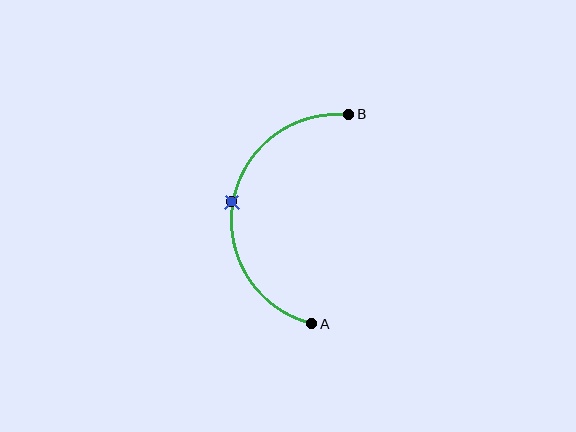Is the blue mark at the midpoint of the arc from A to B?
Yes. The blue mark lies on the arc at equal arc-length from both A and B — it is the arc midpoint.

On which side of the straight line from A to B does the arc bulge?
The arc bulges to the left of the straight line connecting A and B.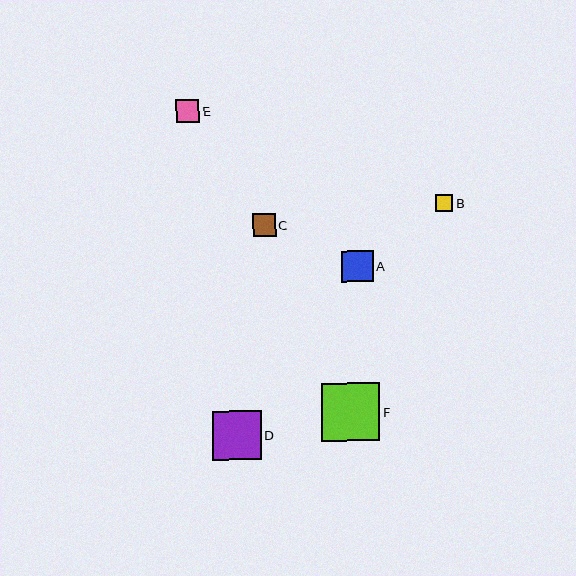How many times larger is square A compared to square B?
Square A is approximately 1.8 times the size of square B.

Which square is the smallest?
Square B is the smallest with a size of approximately 17 pixels.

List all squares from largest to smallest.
From largest to smallest: F, D, A, E, C, B.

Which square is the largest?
Square F is the largest with a size of approximately 58 pixels.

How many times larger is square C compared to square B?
Square C is approximately 1.3 times the size of square B.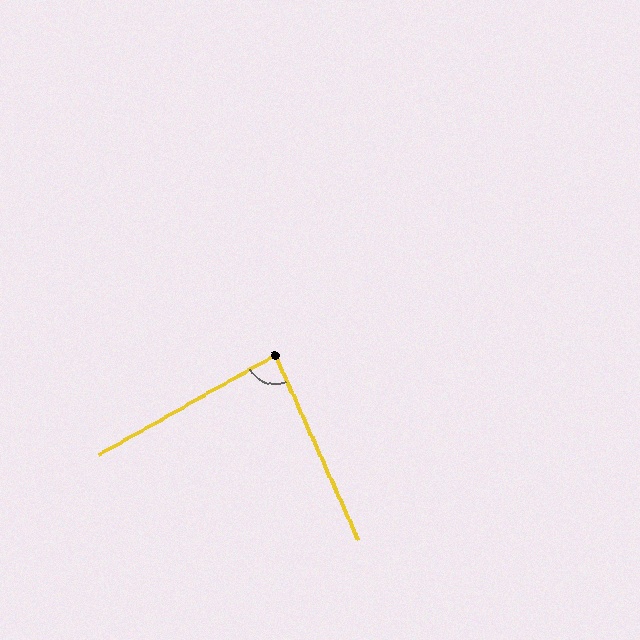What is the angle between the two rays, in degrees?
Approximately 85 degrees.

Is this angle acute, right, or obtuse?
It is approximately a right angle.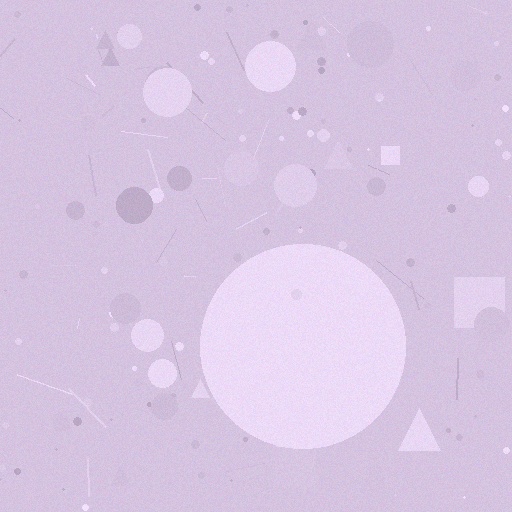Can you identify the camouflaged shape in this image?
The camouflaged shape is a circle.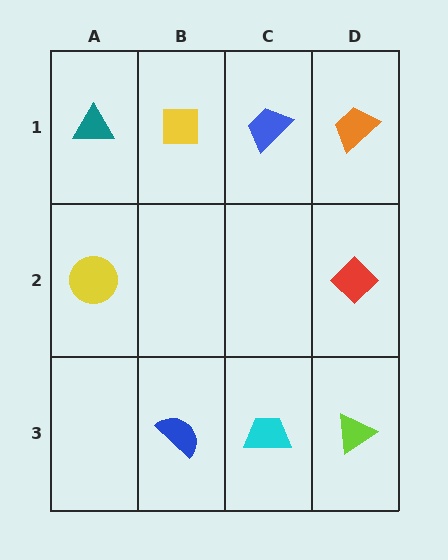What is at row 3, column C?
A cyan trapezoid.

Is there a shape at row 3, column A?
No, that cell is empty.